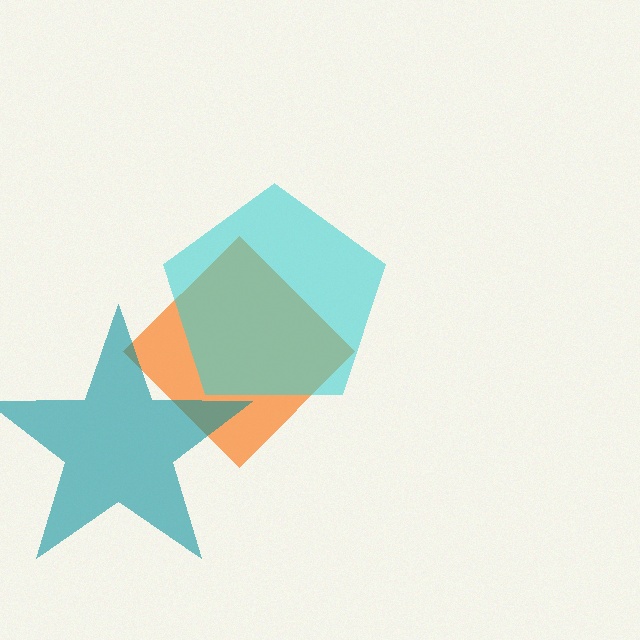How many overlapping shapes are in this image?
There are 3 overlapping shapes in the image.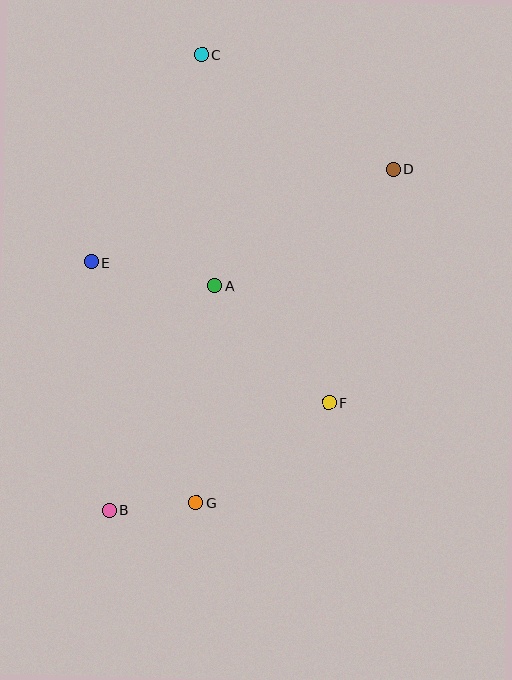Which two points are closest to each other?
Points B and G are closest to each other.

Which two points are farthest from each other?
Points B and C are farthest from each other.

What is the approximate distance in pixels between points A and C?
The distance between A and C is approximately 232 pixels.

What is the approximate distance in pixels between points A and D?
The distance between A and D is approximately 213 pixels.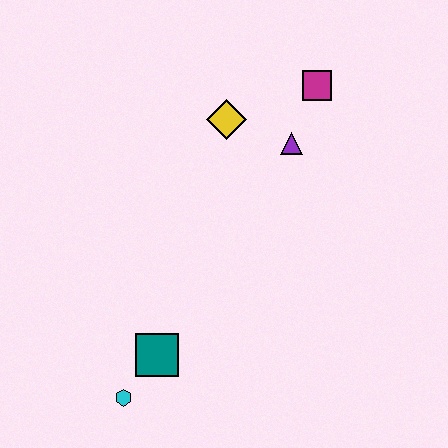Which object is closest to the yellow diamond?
The purple triangle is closest to the yellow diamond.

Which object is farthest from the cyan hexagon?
The magenta square is farthest from the cyan hexagon.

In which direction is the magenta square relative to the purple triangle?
The magenta square is above the purple triangle.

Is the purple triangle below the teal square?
No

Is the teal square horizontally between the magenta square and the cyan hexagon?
Yes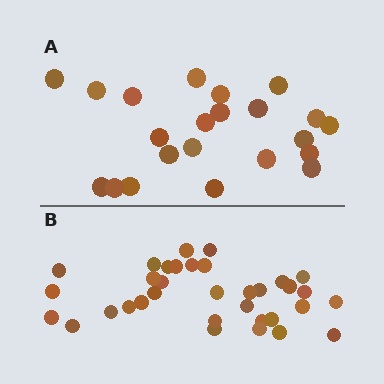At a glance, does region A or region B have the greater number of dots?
Region B (the bottom region) has more dots.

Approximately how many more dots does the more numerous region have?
Region B has roughly 12 or so more dots than region A.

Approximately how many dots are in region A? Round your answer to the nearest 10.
About 20 dots. (The exact count is 22, which rounds to 20.)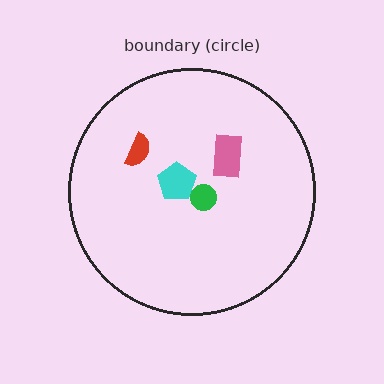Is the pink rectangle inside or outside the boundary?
Inside.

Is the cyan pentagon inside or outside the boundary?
Inside.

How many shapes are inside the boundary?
4 inside, 0 outside.